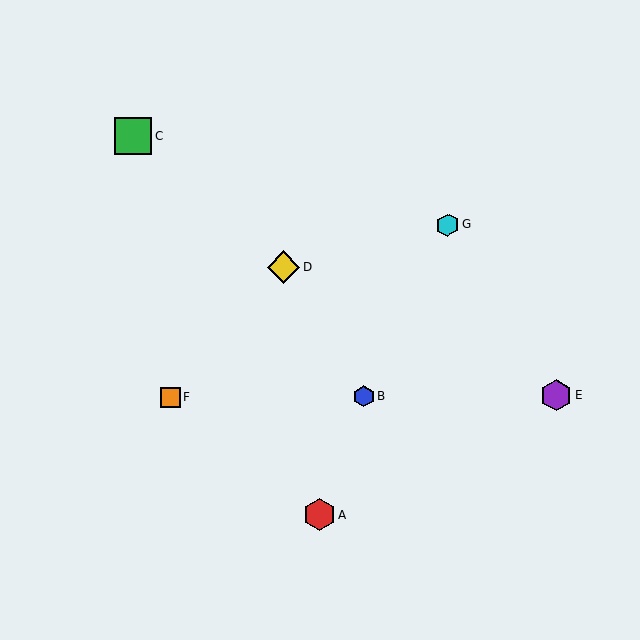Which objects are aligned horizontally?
Objects B, E, F are aligned horizontally.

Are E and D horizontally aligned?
No, E is at y≈395 and D is at y≈267.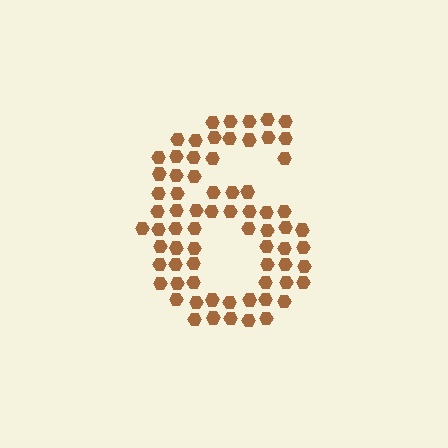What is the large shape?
The large shape is the digit 6.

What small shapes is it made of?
It is made of small hexagons.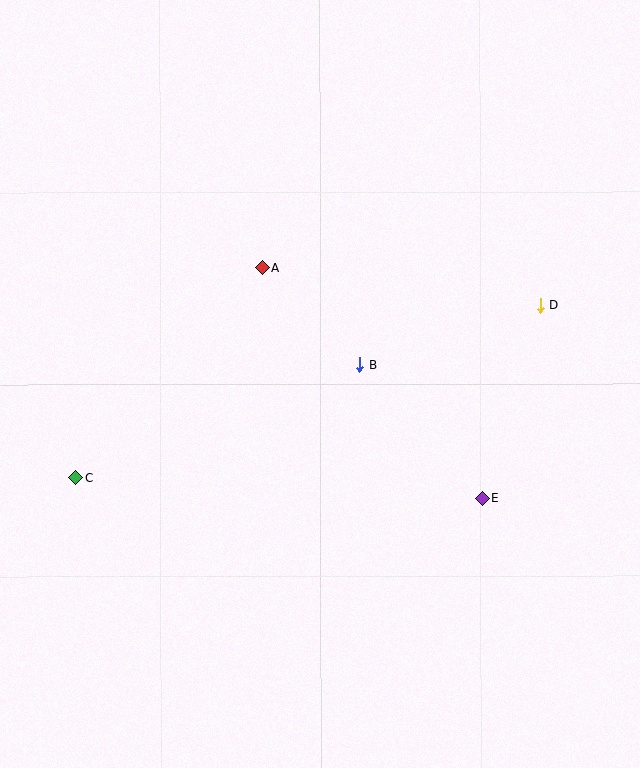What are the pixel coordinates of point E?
Point E is at (482, 498).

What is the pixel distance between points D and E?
The distance between D and E is 202 pixels.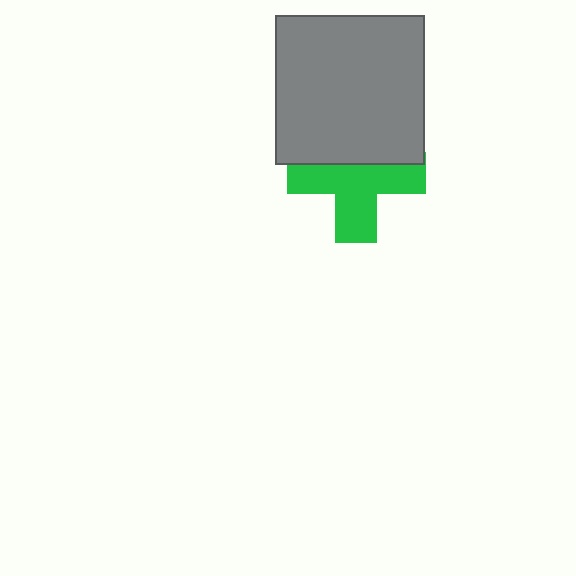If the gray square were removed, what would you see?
You would see the complete green cross.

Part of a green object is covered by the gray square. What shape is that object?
It is a cross.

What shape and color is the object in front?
The object in front is a gray square.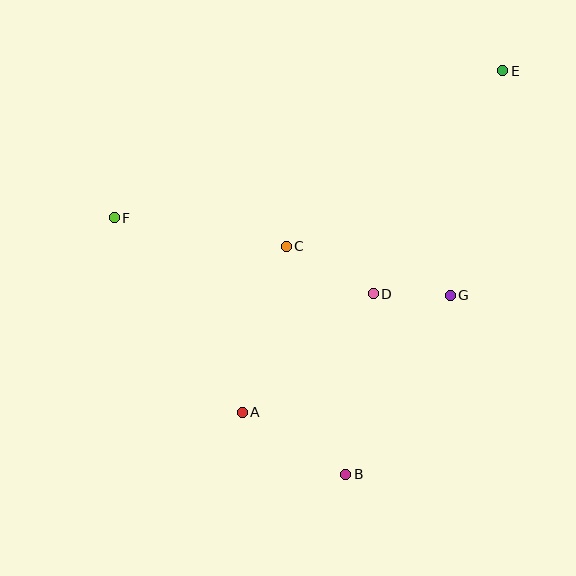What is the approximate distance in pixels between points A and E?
The distance between A and E is approximately 430 pixels.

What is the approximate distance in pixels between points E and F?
The distance between E and F is approximately 415 pixels.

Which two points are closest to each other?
Points D and G are closest to each other.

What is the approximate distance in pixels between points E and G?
The distance between E and G is approximately 230 pixels.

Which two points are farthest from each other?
Points B and E are farthest from each other.